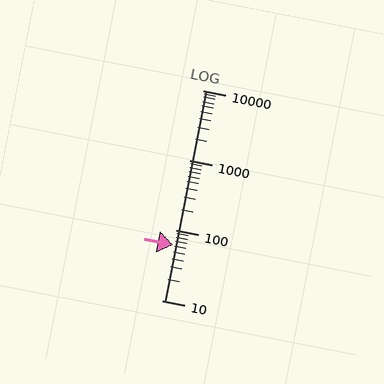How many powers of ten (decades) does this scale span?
The scale spans 3 decades, from 10 to 10000.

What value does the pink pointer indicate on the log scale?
The pointer indicates approximately 61.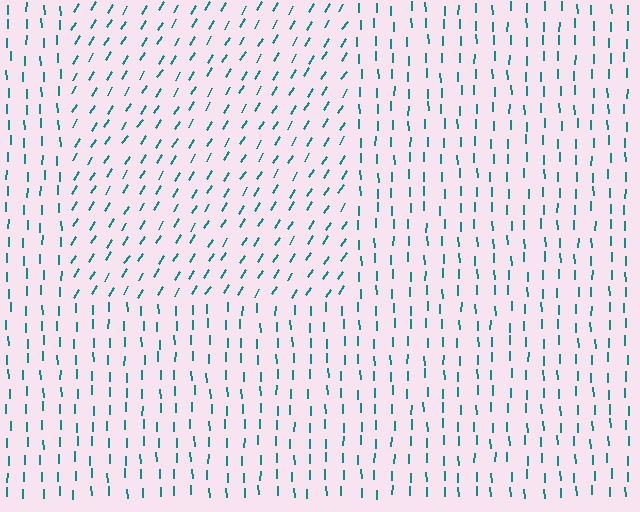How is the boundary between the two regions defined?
The boundary is defined purely by a change in line orientation (approximately 33 degrees difference). All lines are the same color and thickness.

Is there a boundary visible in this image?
Yes, there is a texture boundary formed by a change in line orientation.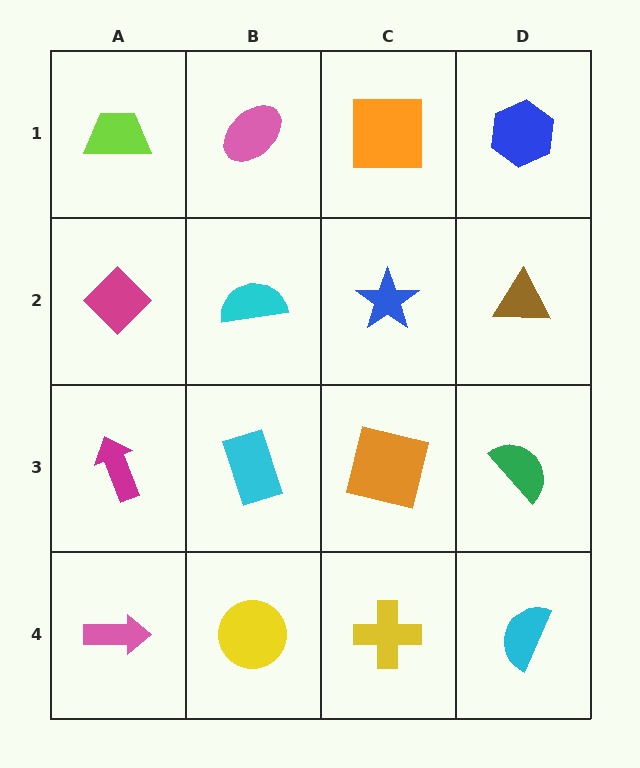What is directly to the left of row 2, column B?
A magenta diamond.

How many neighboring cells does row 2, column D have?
3.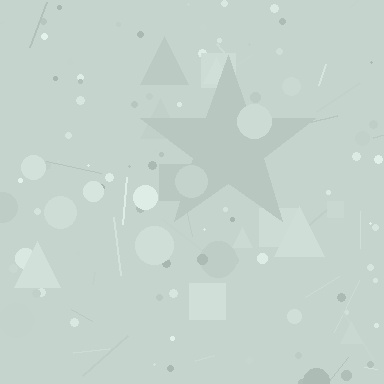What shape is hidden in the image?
A star is hidden in the image.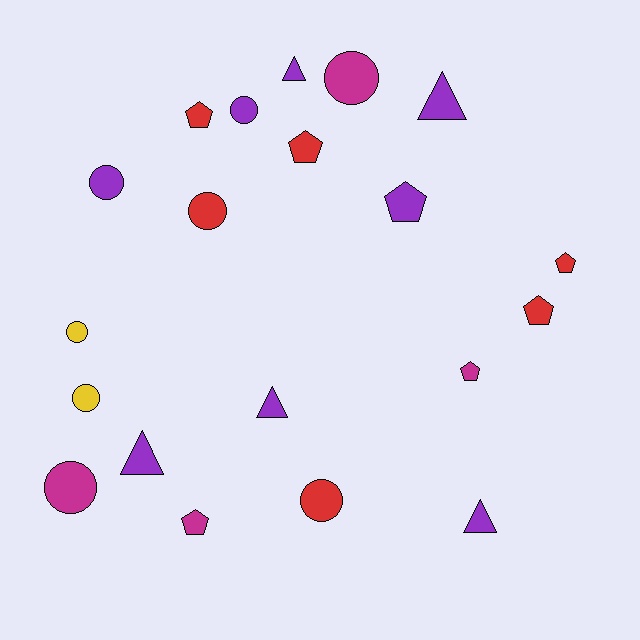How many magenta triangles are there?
There are no magenta triangles.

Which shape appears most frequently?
Circle, with 8 objects.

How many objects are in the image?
There are 20 objects.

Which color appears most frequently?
Purple, with 8 objects.